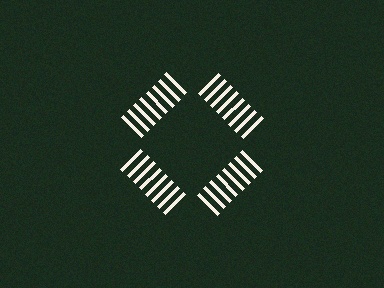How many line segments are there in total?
32 — 8 along each of the 4 edges.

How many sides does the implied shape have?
4 sides — the line-ends trace a square.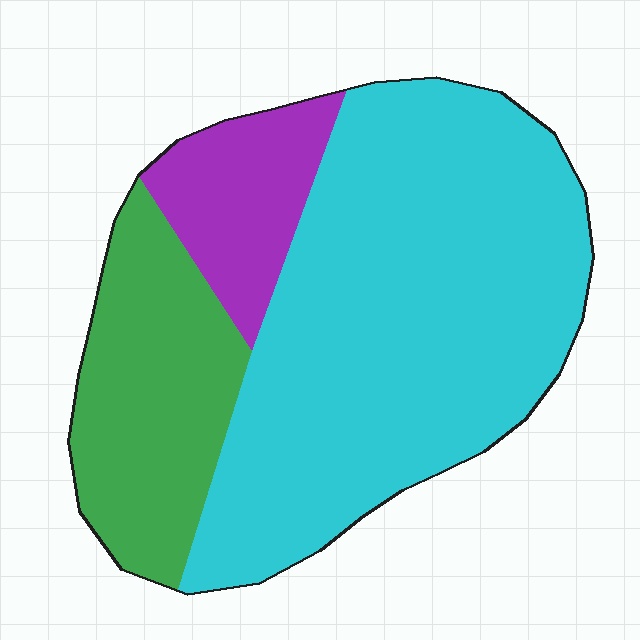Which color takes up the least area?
Purple, at roughly 15%.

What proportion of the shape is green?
Green takes up about one quarter (1/4) of the shape.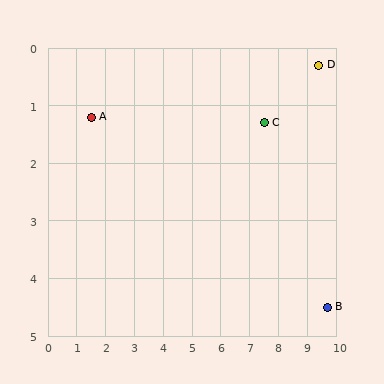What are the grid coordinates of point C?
Point C is at approximately (7.5, 1.3).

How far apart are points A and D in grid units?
Points A and D are about 8.0 grid units apart.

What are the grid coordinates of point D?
Point D is at approximately (9.4, 0.3).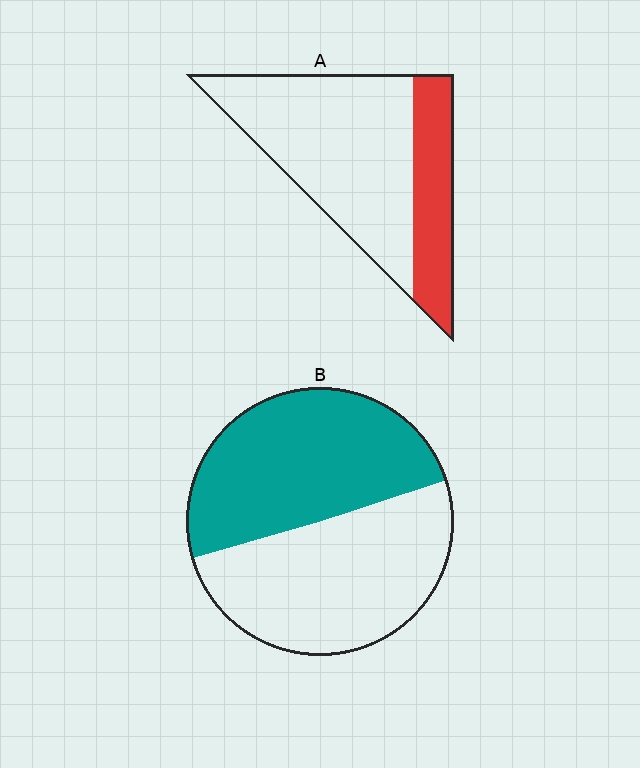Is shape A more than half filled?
No.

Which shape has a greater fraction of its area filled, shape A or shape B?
Shape B.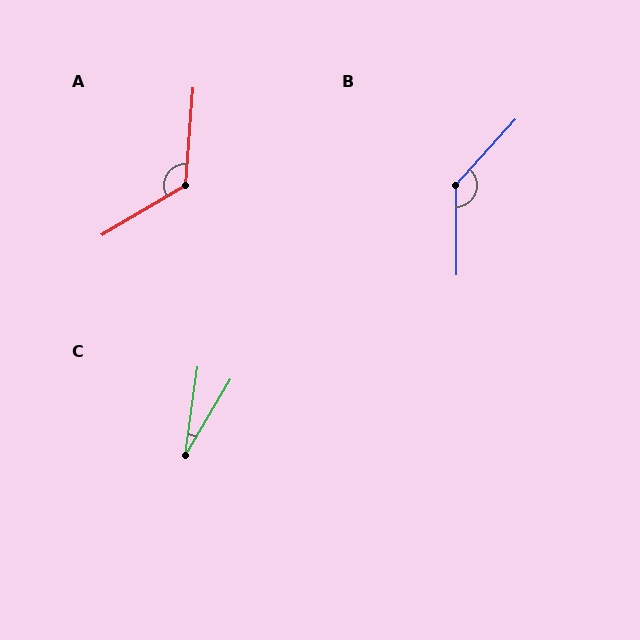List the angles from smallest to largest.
C (22°), A (125°), B (138°).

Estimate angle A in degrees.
Approximately 125 degrees.